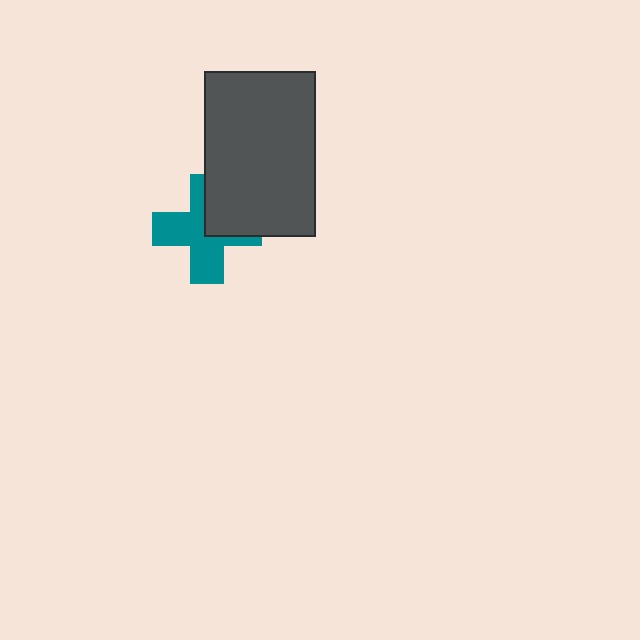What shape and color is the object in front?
The object in front is a dark gray rectangle.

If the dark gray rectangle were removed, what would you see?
You would see the complete teal cross.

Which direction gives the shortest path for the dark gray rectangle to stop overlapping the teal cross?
Moving toward the upper-right gives the shortest separation.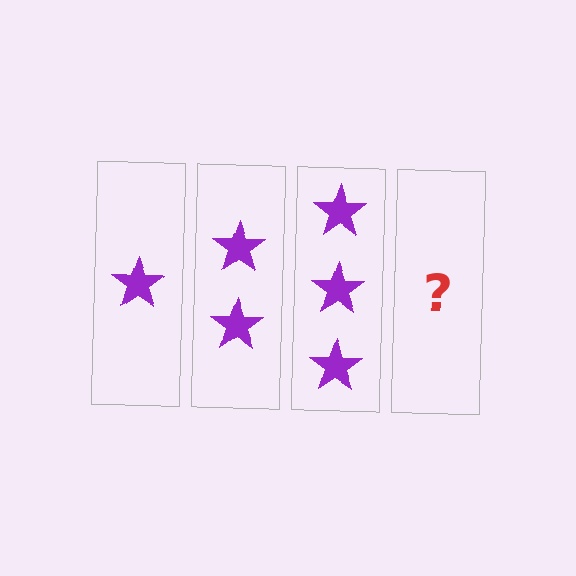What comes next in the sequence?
The next element should be 4 stars.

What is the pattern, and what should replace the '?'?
The pattern is that each step adds one more star. The '?' should be 4 stars.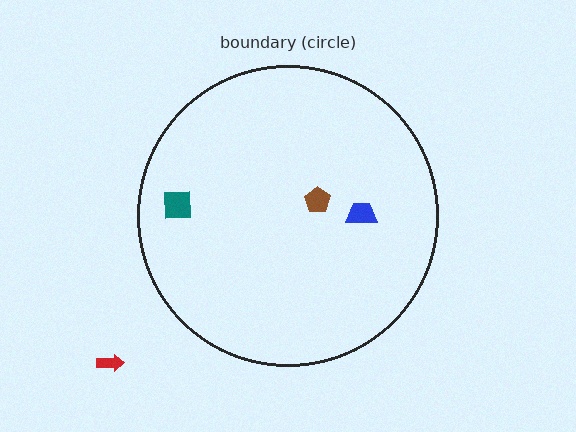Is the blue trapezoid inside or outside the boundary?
Inside.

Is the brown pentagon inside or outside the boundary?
Inside.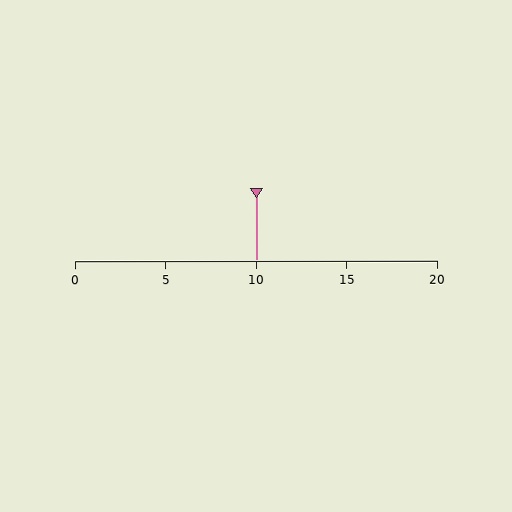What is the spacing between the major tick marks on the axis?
The major ticks are spaced 5 apart.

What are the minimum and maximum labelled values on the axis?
The axis runs from 0 to 20.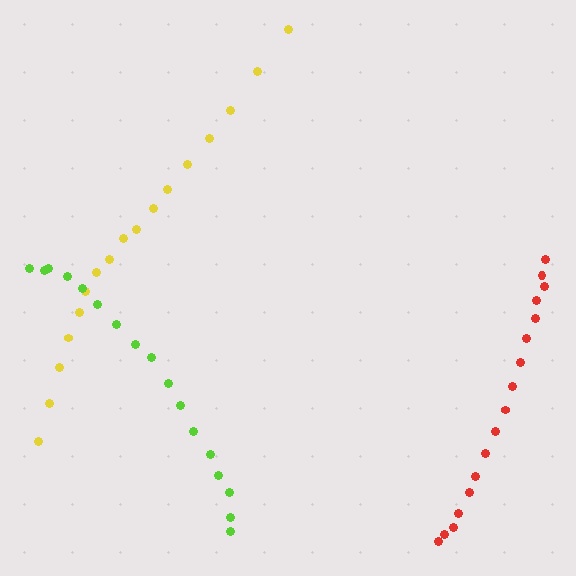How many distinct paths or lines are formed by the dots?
There are 3 distinct paths.